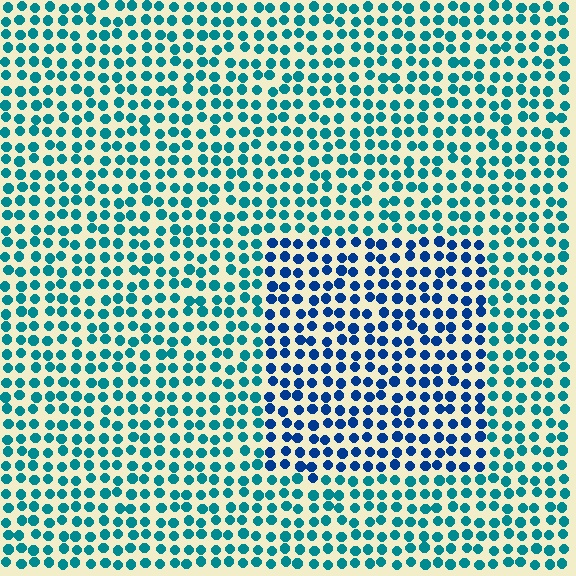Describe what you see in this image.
The image is filled with small teal elements in a uniform arrangement. A rectangle-shaped region is visible where the elements are tinted to a slightly different hue, forming a subtle color boundary.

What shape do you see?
I see a rectangle.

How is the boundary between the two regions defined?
The boundary is defined purely by a slight shift in hue (about 34 degrees). Spacing, size, and orientation are identical on both sides.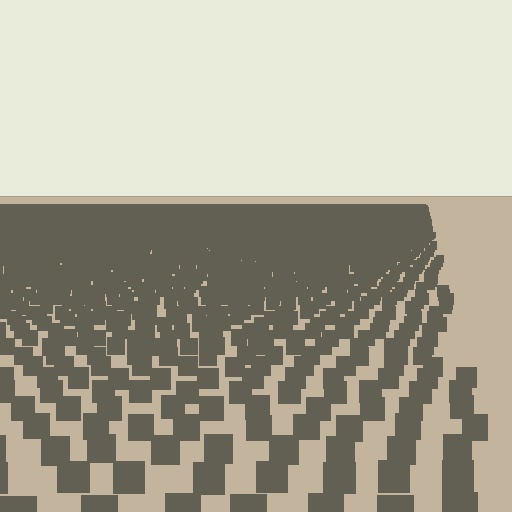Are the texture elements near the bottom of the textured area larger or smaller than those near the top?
Larger. Near the bottom, elements are closer to the viewer and appear at a bigger on-screen size.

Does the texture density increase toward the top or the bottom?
Density increases toward the top.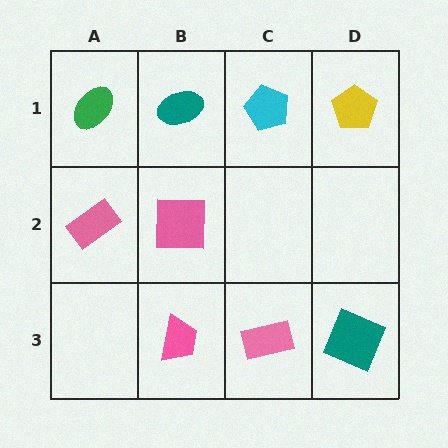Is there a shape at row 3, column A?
No, that cell is empty.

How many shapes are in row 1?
4 shapes.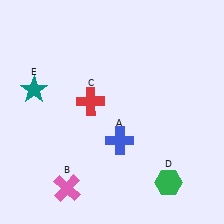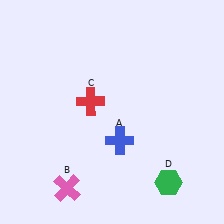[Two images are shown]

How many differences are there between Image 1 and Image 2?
There is 1 difference between the two images.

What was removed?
The teal star (E) was removed in Image 2.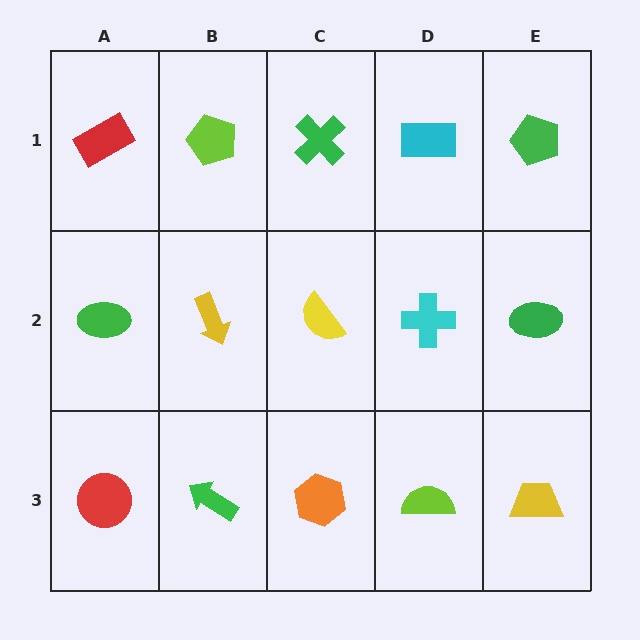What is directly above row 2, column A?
A red rectangle.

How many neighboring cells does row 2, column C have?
4.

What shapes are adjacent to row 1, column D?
A cyan cross (row 2, column D), a green cross (row 1, column C), a green pentagon (row 1, column E).